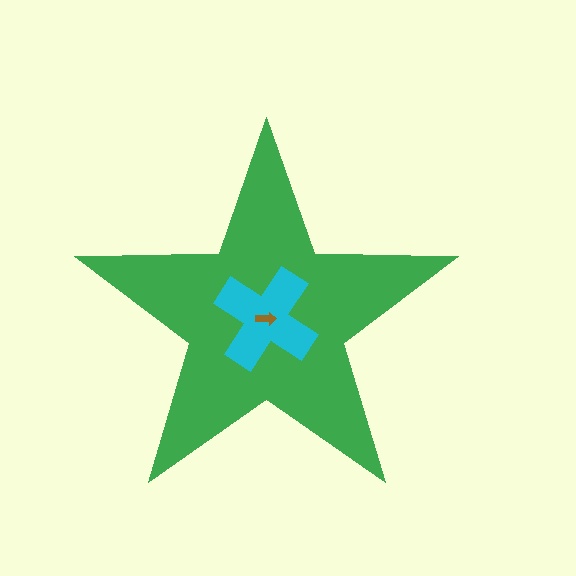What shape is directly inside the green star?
The cyan cross.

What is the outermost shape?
The green star.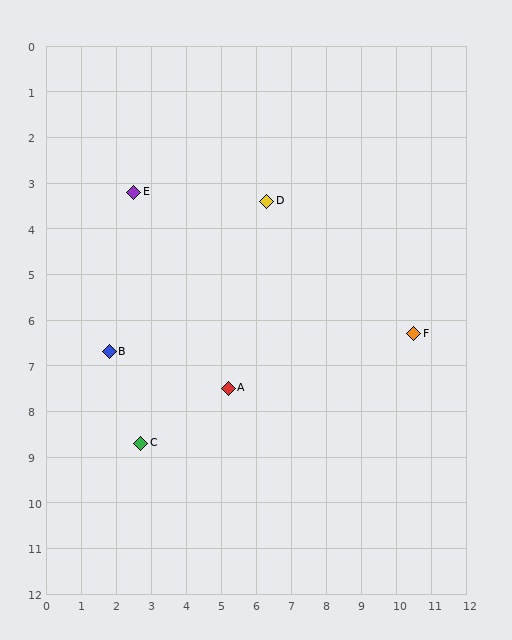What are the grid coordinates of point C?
Point C is at approximately (2.7, 8.7).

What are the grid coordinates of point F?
Point F is at approximately (10.5, 6.3).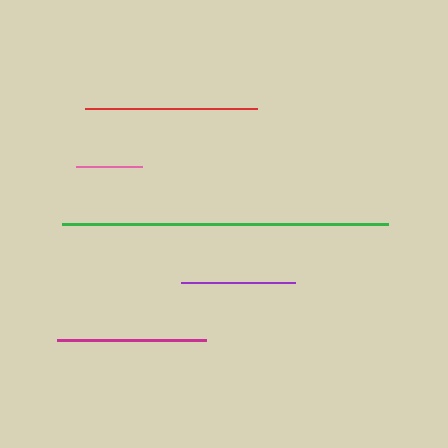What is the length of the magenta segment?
The magenta segment is approximately 149 pixels long.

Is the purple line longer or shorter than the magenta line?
The magenta line is longer than the purple line.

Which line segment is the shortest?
The pink line is the shortest at approximately 66 pixels.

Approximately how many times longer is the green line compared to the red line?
The green line is approximately 1.9 times the length of the red line.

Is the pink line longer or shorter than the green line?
The green line is longer than the pink line.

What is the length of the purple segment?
The purple segment is approximately 114 pixels long.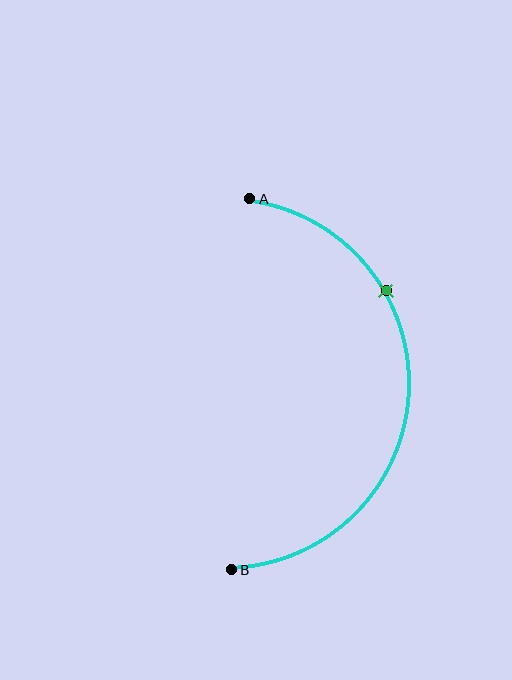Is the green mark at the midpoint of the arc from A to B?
No. The green mark lies on the arc but is closer to endpoint A. The arc midpoint would be at the point on the curve equidistant along the arc from both A and B.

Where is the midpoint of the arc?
The arc midpoint is the point on the curve farthest from the straight line joining A and B. It sits to the right of that line.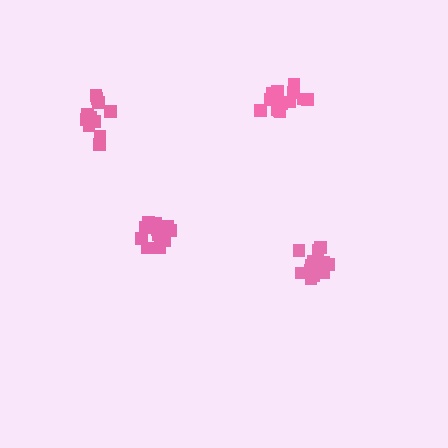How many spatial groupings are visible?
There are 4 spatial groupings.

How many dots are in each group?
Group 1: 15 dots, Group 2: 12 dots, Group 3: 15 dots, Group 4: 15 dots (57 total).